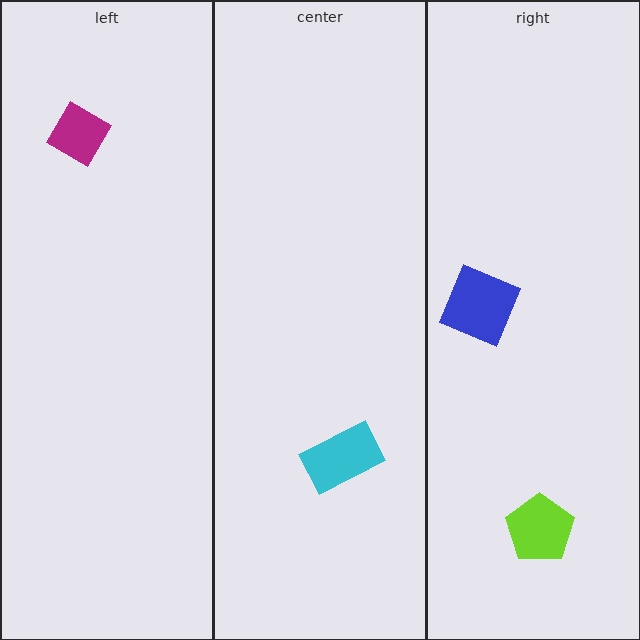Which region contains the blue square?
The right region.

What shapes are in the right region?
The blue square, the lime pentagon.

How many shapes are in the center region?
1.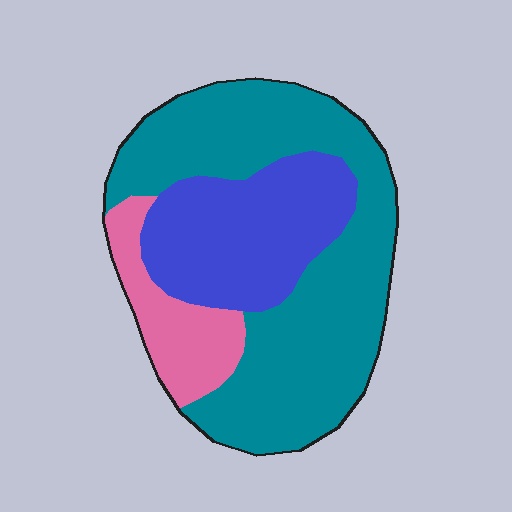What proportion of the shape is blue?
Blue takes up about one quarter (1/4) of the shape.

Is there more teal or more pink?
Teal.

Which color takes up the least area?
Pink, at roughly 15%.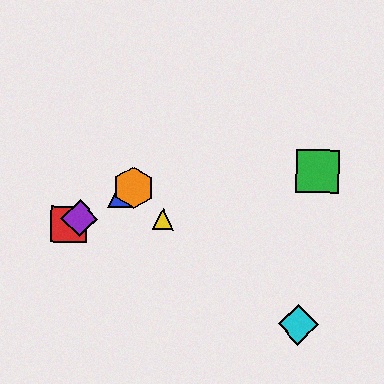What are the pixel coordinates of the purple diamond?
The purple diamond is at (80, 218).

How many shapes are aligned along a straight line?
4 shapes (the red square, the blue triangle, the purple diamond, the orange hexagon) are aligned along a straight line.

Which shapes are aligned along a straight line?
The red square, the blue triangle, the purple diamond, the orange hexagon are aligned along a straight line.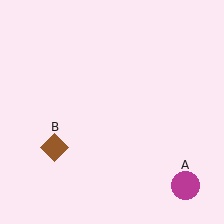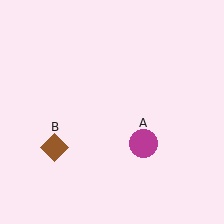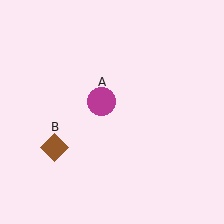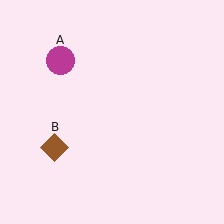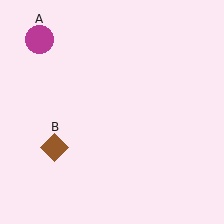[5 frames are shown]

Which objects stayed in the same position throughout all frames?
Brown diamond (object B) remained stationary.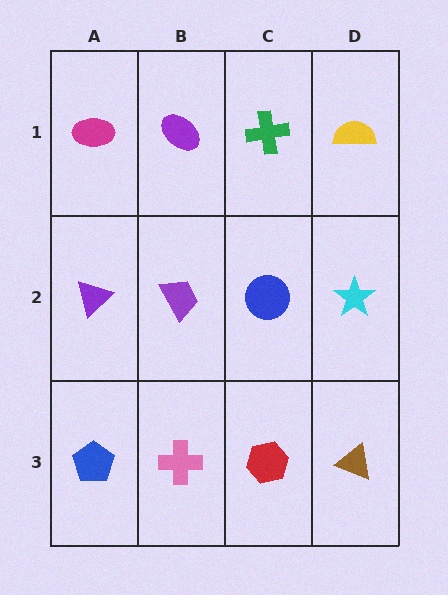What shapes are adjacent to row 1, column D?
A cyan star (row 2, column D), a green cross (row 1, column C).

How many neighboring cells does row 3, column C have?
3.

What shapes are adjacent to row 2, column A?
A magenta ellipse (row 1, column A), a blue pentagon (row 3, column A), a purple trapezoid (row 2, column B).